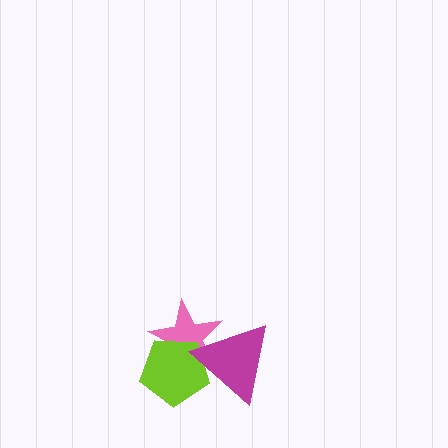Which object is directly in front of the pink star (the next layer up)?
The lime pentagon is directly in front of the pink star.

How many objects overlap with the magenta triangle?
2 objects overlap with the magenta triangle.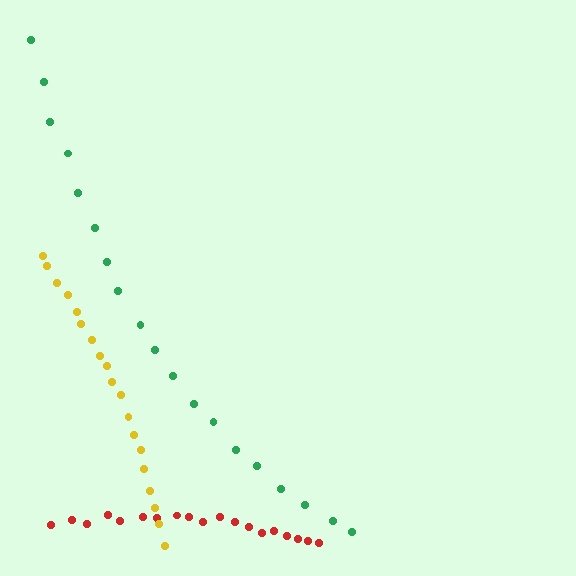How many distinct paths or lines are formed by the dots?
There are 3 distinct paths.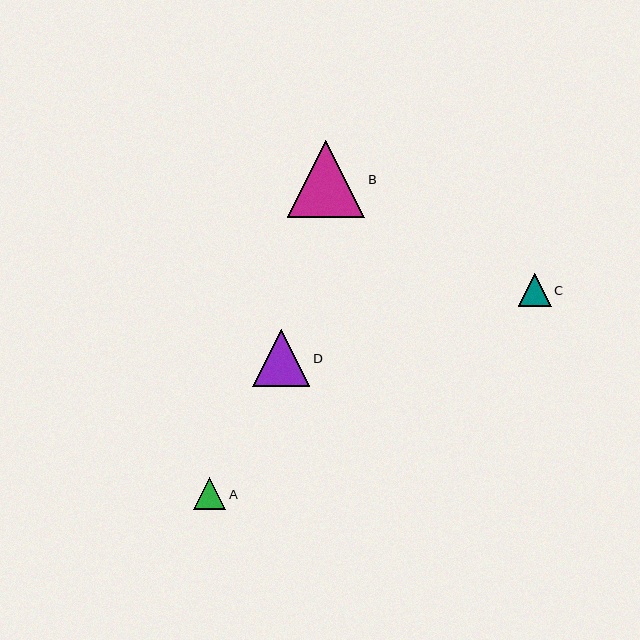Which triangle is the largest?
Triangle B is the largest with a size of approximately 78 pixels.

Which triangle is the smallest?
Triangle A is the smallest with a size of approximately 32 pixels.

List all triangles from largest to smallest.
From largest to smallest: B, D, C, A.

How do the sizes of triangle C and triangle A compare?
Triangle C and triangle A are approximately the same size.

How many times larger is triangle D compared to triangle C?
Triangle D is approximately 1.7 times the size of triangle C.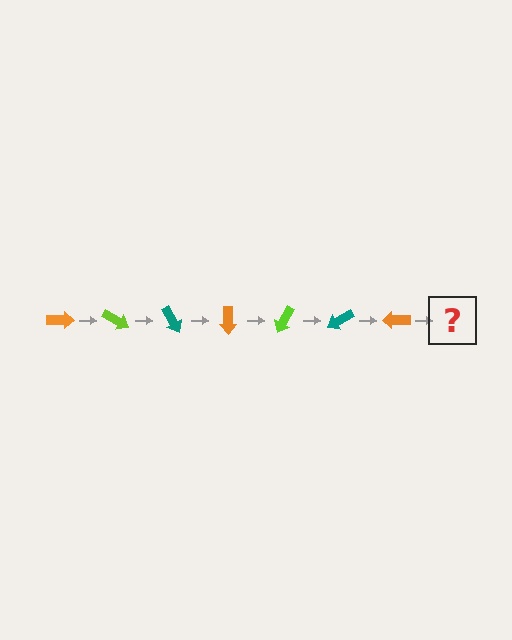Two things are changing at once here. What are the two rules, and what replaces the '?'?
The two rules are that it rotates 30 degrees each step and the color cycles through orange, lime, and teal. The '?' should be a lime arrow, rotated 210 degrees from the start.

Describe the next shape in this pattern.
It should be a lime arrow, rotated 210 degrees from the start.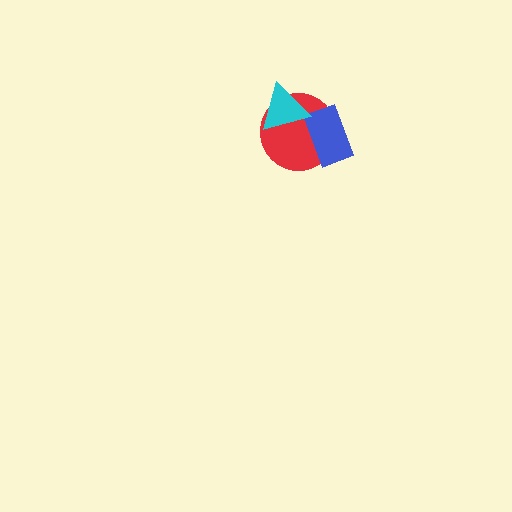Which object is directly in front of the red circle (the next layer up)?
The blue rectangle is directly in front of the red circle.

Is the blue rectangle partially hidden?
No, no other shape covers it.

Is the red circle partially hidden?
Yes, it is partially covered by another shape.